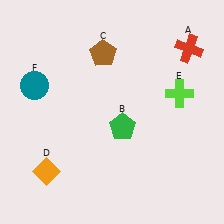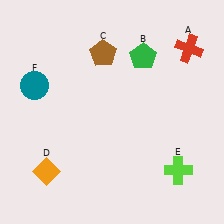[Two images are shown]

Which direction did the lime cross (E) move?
The lime cross (E) moved down.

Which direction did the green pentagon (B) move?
The green pentagon (B) moved up.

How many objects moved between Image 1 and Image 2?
2 objects moved between the two images.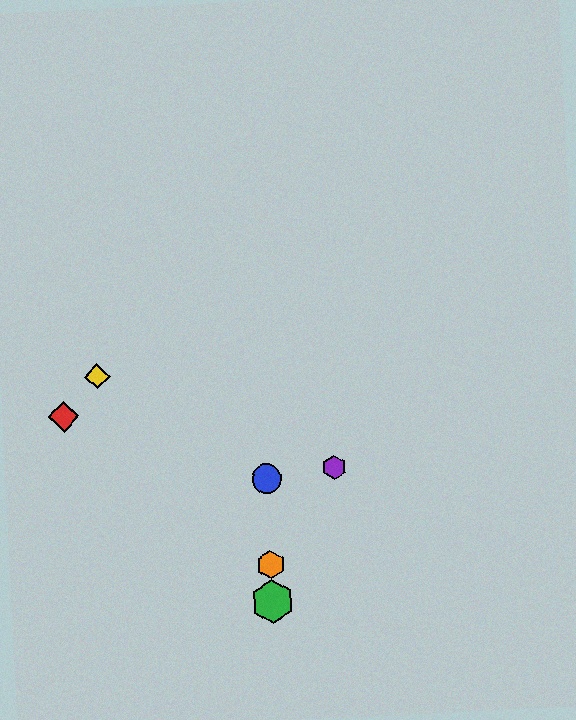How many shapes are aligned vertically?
3 shapes (the blue circle, the green hexagon, the orange hexagon) are aligned vertically.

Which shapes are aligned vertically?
The blue circle, the green hexagon, the orange hexagon are aligned vertically.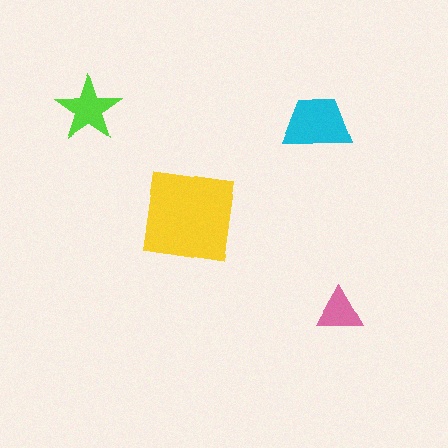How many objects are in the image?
There are 4 objects in the image.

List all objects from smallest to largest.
The pink triangle, the lime star, the cyan trapezoid, the yellow square.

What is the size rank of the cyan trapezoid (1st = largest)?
2nd.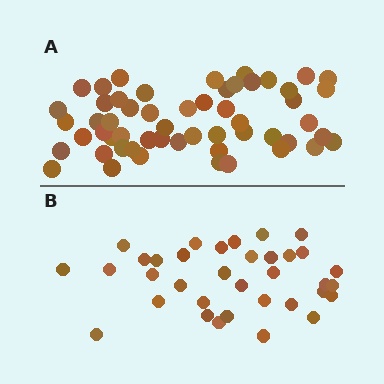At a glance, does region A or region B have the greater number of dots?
Region A (the top region) has more dots.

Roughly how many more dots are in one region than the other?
Region A has approximately 20 more dots than region B.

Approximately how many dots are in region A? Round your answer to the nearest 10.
About 60 dots. (The exact count is 55, which rounds to 60.)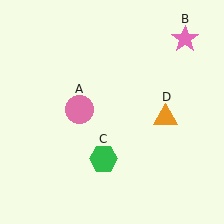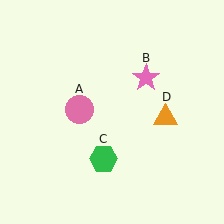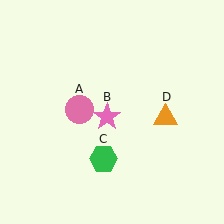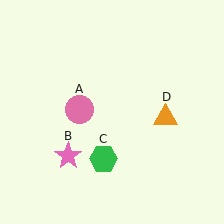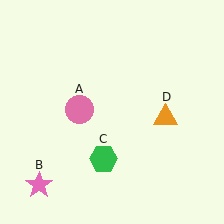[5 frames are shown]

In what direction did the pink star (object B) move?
The pink star (object B) moved down and to the left.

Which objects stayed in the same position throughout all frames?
Pink circle (object A) and green hexagon (object C) and orange triangle (object D) remained stationary.